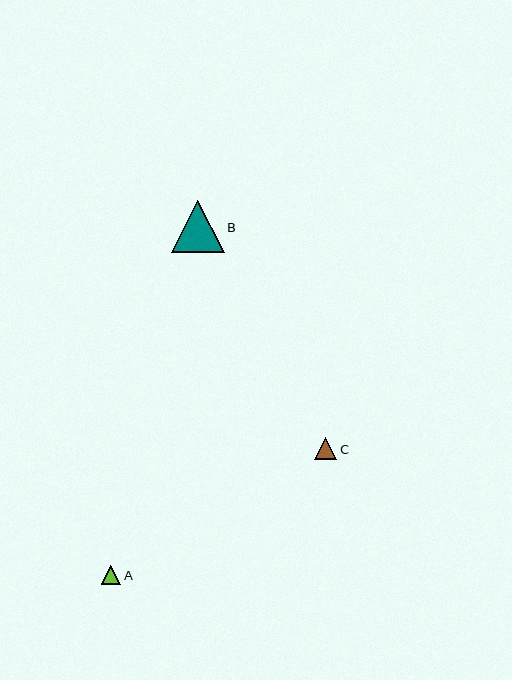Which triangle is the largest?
Triangle B is the largest with a size of approximately 53 pixels.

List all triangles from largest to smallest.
From largest to smallest: B, C, A.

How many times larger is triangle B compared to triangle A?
Triangle B is approximately 2.7 times the size of triangle A.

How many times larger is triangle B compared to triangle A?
Triangle B is approximately 2.7 times the size of triangle A.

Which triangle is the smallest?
Triangle A is the smallest with a size of approximately 19 pixels.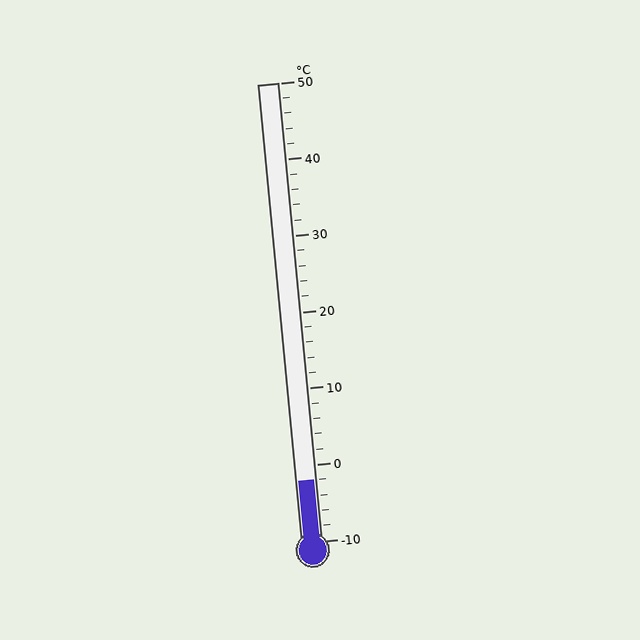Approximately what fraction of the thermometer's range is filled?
The thermometer is filled to approximately 15% of its range.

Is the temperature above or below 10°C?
The temperature is below 10°C.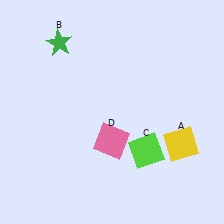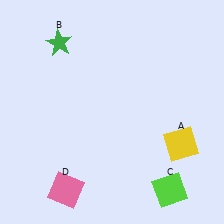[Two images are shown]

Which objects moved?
The objects that moved are: the lime square (C), the pink square (D).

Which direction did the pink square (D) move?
The pink square (D) moved down.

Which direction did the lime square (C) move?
The lime square (C) moved down.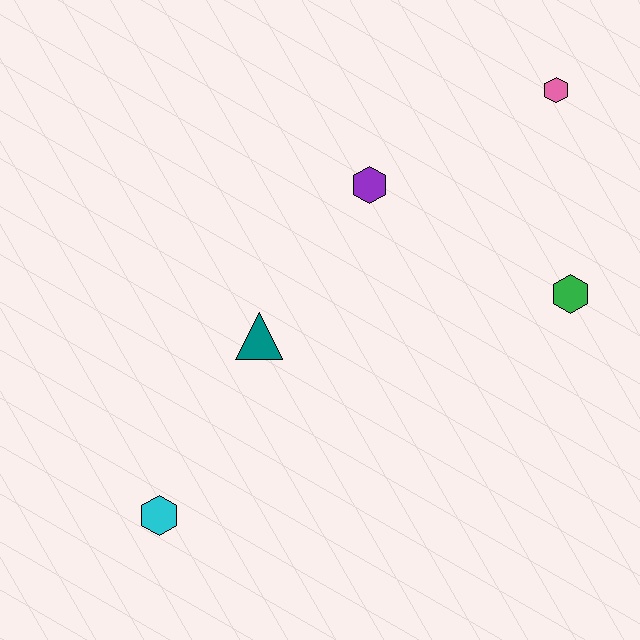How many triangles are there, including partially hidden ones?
There is 1 triangle.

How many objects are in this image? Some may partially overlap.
There are 5 objects.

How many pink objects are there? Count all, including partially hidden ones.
There is 1 pink object.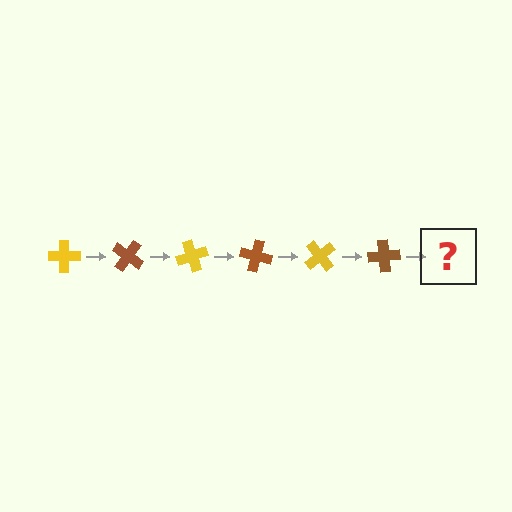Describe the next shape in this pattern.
It should be a yellow cross, rotated 210 degrees from the start.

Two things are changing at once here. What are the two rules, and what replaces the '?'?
The two rules are that it rotates 35 degrees each step and the color cycles through yellow and brown. The '?' should be a yellow cross, rotated 210 degrees from the start.